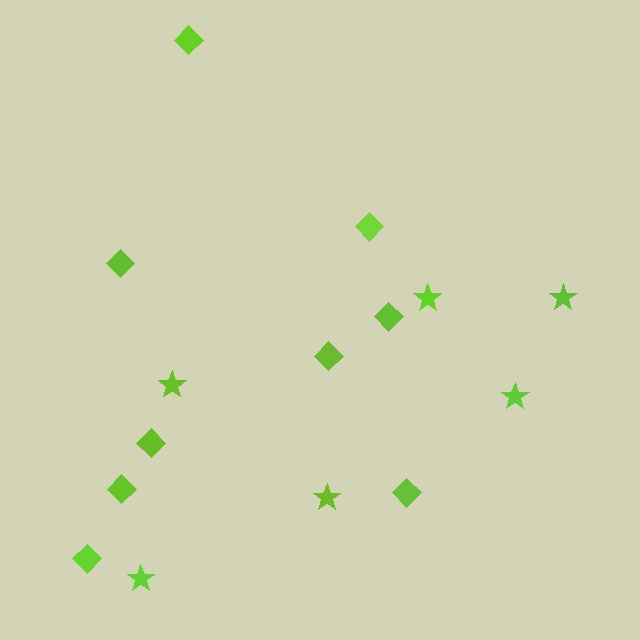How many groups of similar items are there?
There are 2 groups: one group of stars (6) and one group of diamonds (9).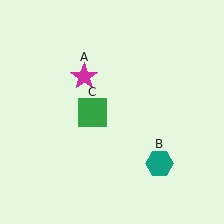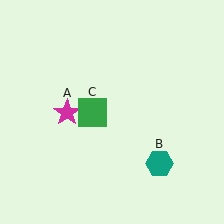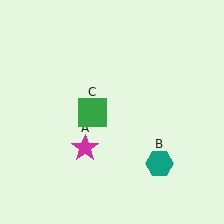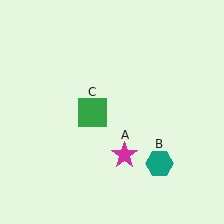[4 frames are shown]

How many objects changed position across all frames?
1 object changed position: magenta star (object A).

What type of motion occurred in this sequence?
The magenta star (object A) rotated counterclockwise around the center of the scene.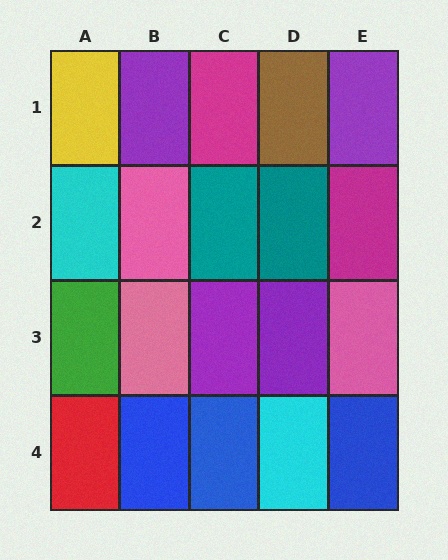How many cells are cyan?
2 cells are cyan.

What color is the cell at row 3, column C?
Purple.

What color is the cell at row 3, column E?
Pink.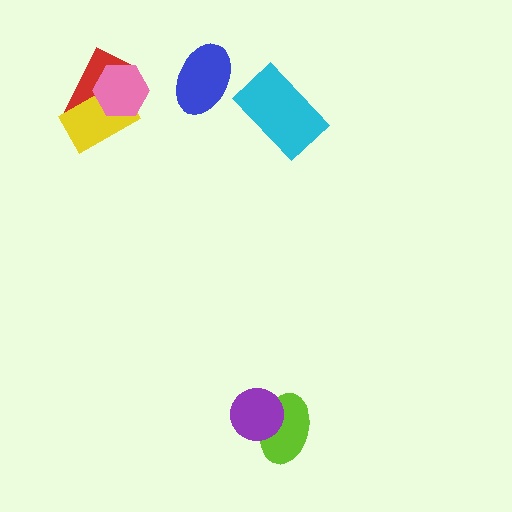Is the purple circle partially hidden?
No, no other shape covers it.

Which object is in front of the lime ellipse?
The purple circle is in front of the lime ellipse.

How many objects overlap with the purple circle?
1 object overlaps with the purple circle.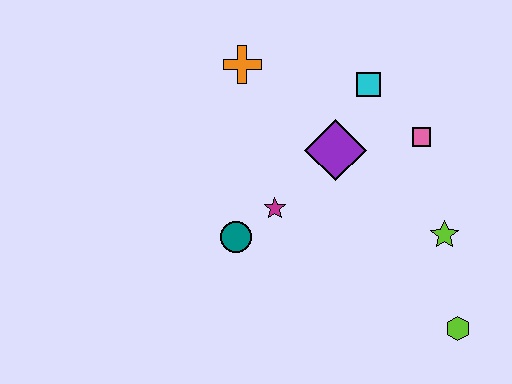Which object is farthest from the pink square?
The teal circle is farthest from the pink square.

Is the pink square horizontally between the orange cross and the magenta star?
No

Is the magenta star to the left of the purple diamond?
Yes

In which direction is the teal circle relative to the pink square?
The teal circle is to the left of the pink square.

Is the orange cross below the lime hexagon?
No